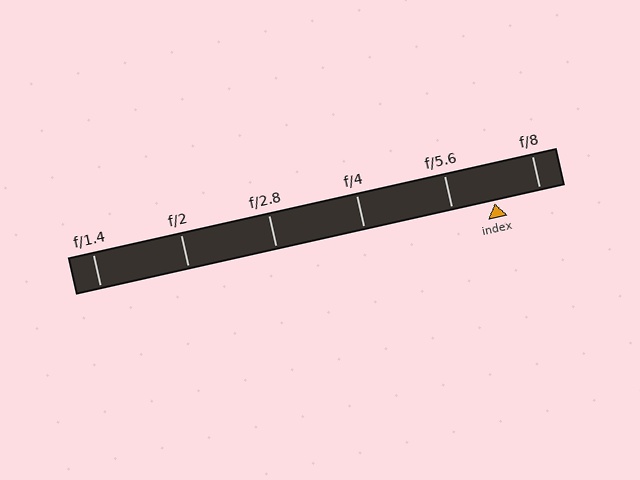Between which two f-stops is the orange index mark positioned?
The index mark is between f/5.6 and f/8.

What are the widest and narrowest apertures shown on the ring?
The widest aperture shown is f/1.4 and the narrowest is f/8.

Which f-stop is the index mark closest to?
The index mark is closest to f/5.6.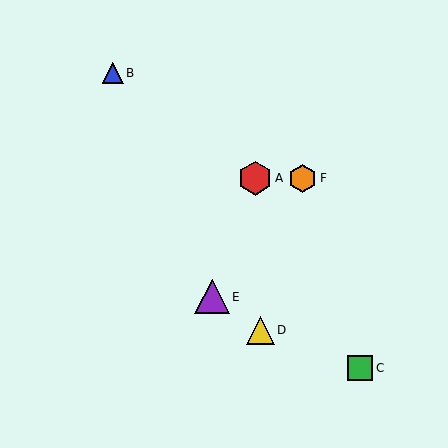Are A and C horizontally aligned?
No, A is at y≈178 and C is at y≈368.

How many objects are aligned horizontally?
2 objects (A, F) are aligned horizontally.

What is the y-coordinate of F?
Object F is at y≈178.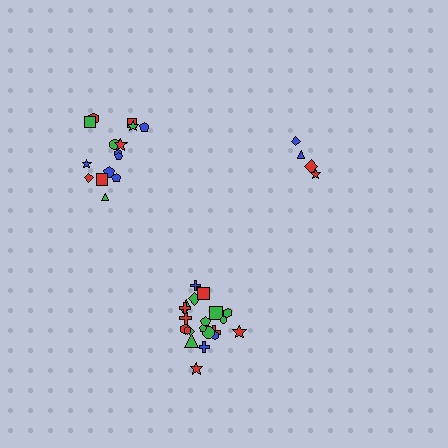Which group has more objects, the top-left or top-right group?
The top-left group.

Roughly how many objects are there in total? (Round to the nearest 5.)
Roughly 40 objects in total.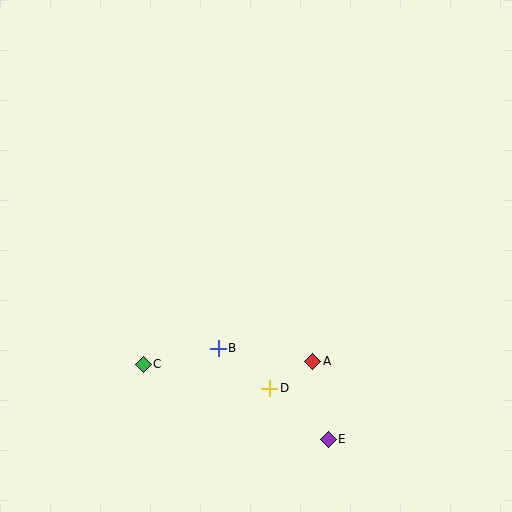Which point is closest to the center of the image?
Point B at (218, 348) is closest to the center.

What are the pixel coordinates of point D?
Point D is at (270, 388).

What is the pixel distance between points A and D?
The distance between A and D is 51 pixels.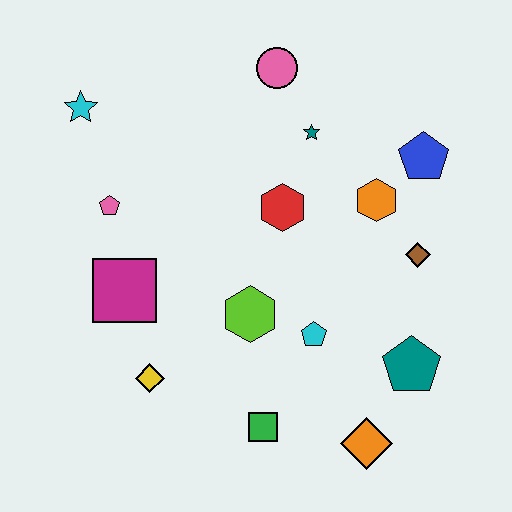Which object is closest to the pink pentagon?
The magenta square is closest to the pink pentagon.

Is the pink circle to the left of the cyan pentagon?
Yes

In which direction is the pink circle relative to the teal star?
The pink circle is above the teal star.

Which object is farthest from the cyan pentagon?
The cyan star is farthest from the cyan pentagon.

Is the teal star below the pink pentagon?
No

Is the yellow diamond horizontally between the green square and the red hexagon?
No